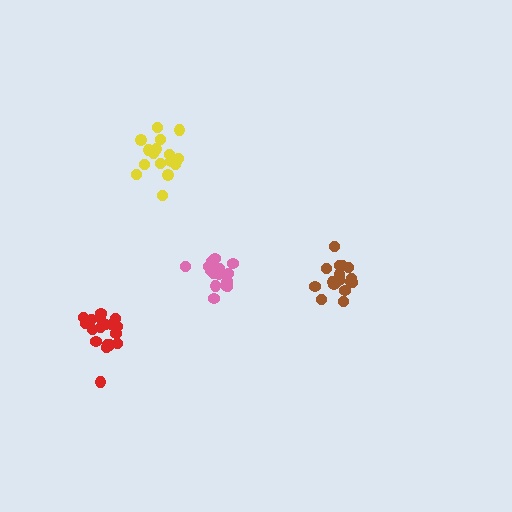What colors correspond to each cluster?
The clusters are colored: yellow, red, brown, pink.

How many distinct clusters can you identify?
There are 4 distinct clusters.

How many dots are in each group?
Group 1: 19 dots, Group 2: 20 dots, Group 3: 17 dots, Group 4: 16 dots (72 total).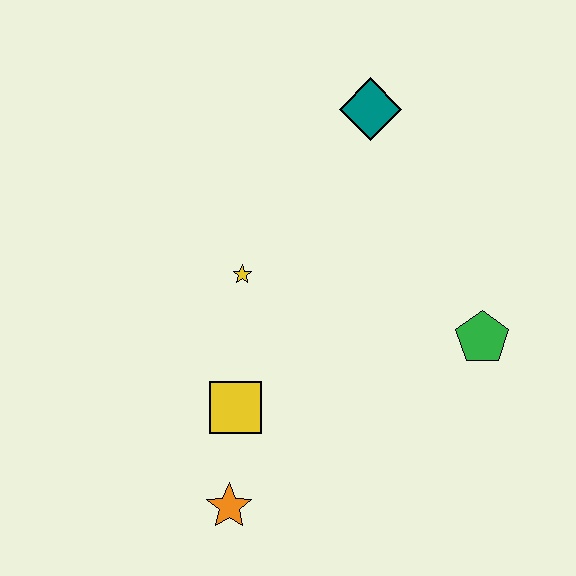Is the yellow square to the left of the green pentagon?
Yes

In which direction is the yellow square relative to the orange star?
The yellow square is above the orange star.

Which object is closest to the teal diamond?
The yellow star is closest to the teal diamond.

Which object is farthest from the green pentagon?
The orange star is farthest from the green pentagon.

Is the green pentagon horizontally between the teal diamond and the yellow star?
No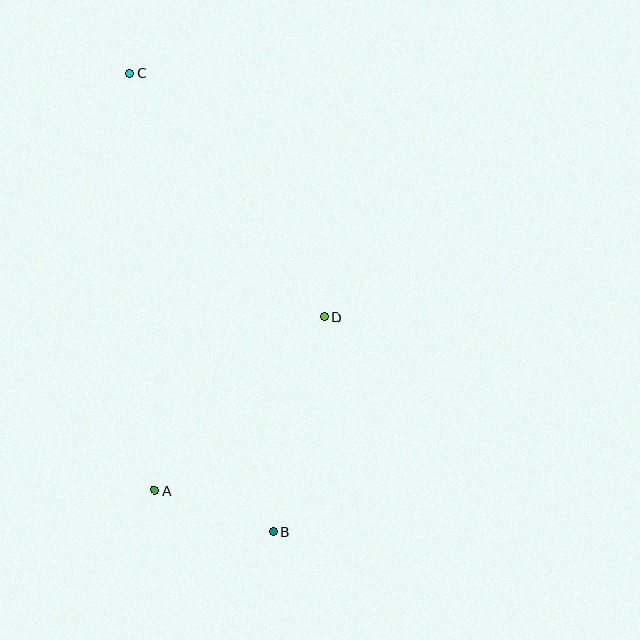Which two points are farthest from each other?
Points B and C are farthest from each other.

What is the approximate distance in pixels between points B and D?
The distance between B and D is approximately 221 pixels.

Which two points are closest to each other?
Points A and B are closest to each other.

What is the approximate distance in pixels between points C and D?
The distance between C and D is approximately 312 pixels.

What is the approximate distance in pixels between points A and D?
The distance between A and D is approximately 242 pixels.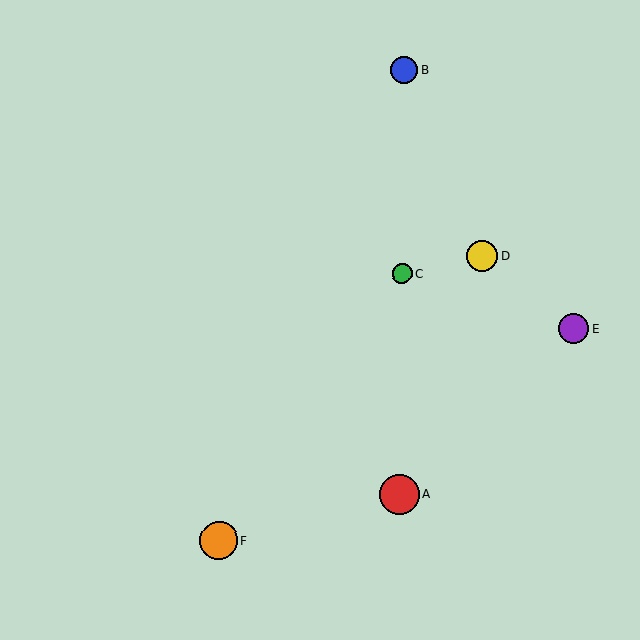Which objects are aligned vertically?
Objects A, B, C are aligned vertically.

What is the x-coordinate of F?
Object F is at x≈219.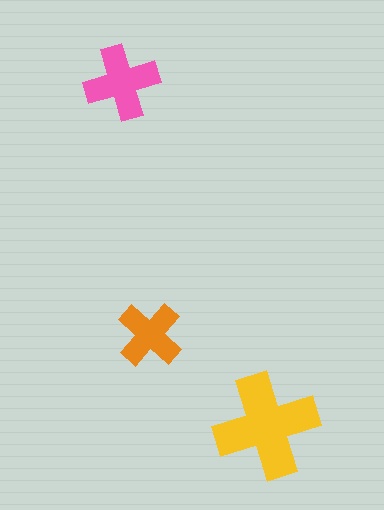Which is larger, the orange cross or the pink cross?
The pink one.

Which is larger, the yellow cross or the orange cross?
The yellow one.